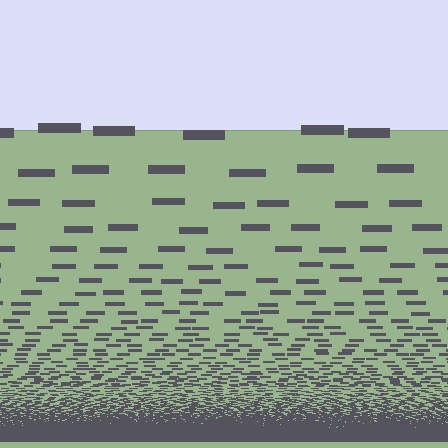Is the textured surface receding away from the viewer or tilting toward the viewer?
The surface appears to tilt toward the viewer. Texture elements get larger and sparser toward the top.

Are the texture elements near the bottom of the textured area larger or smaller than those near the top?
Smaller. The gradient is inverted — elements near the bottom are smaller and denser.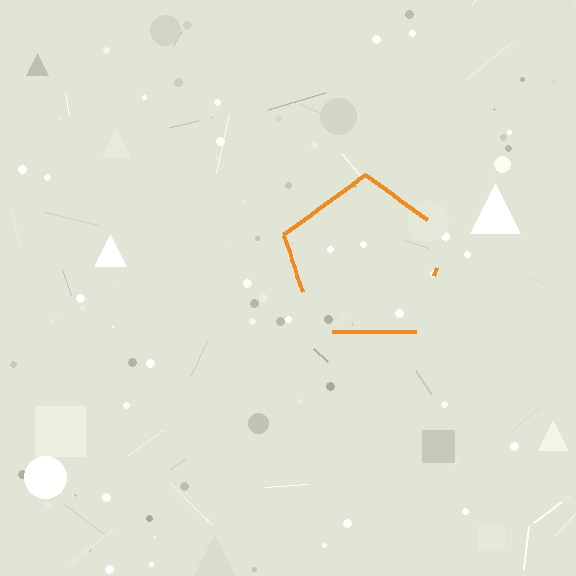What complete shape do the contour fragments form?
The contour fragments form a pentagon.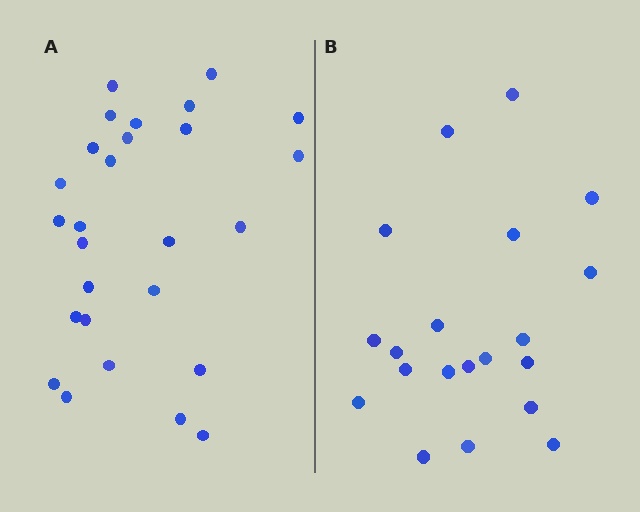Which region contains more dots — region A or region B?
Region A (the left region) has more dots.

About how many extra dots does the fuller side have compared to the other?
Region A has roughly 8 or so more dots than region B.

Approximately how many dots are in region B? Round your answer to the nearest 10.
About 20 dots.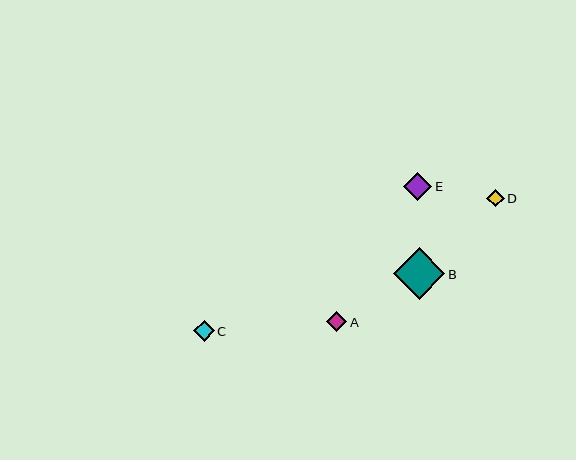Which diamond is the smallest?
Diamond D is the smallest with a size of approximately 18 pixels.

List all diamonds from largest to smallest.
From largest to smallest: B, E, C, A, D.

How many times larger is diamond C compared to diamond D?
Diamond C is approximately 1.2 times the size of diamond D.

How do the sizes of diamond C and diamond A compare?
Diamond C and diamond A are approximately the same size.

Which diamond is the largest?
Diamond B is the largest with a size of approximately 51 pixels.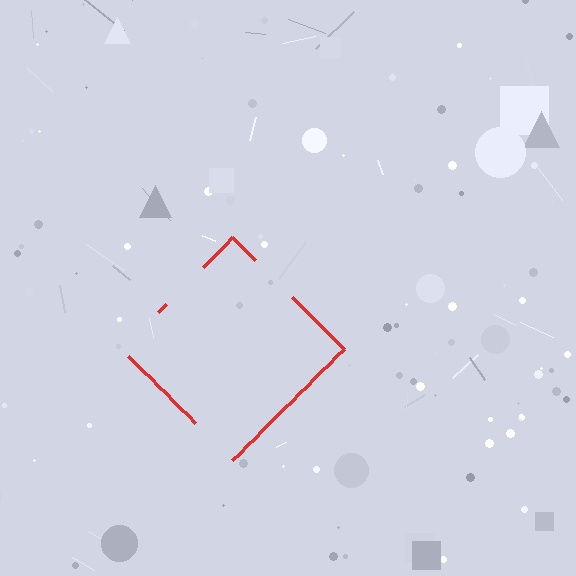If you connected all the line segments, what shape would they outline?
They would outline a diamond.